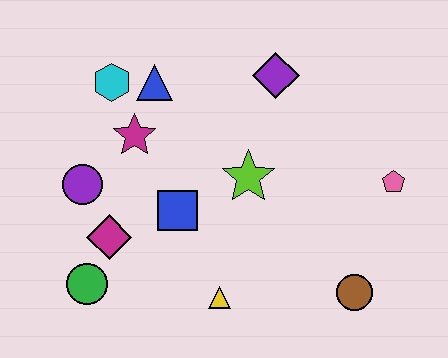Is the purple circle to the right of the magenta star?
No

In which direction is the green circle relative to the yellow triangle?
The green circle is to the left of the yellow triangle.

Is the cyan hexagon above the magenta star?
Yes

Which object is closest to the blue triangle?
The cyan hexagon is closest to the blue triangle.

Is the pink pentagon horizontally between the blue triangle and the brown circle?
No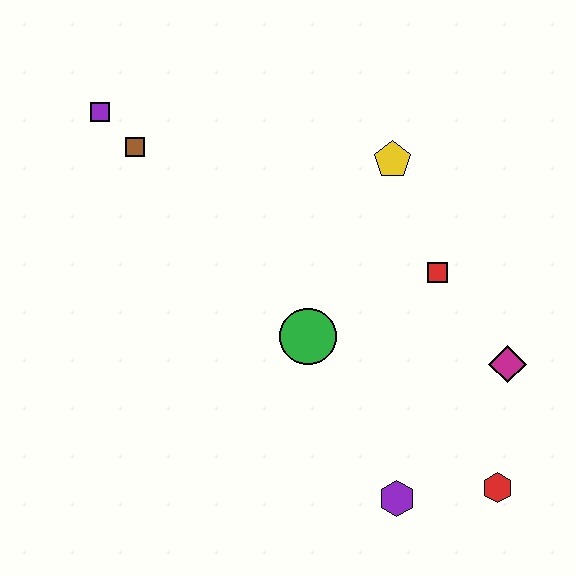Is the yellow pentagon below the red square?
No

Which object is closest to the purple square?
The brown square is closest to the purple square.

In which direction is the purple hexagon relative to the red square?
The purple hexagon is below the red square.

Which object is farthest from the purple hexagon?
The purple square is farthest from the purple hexagon.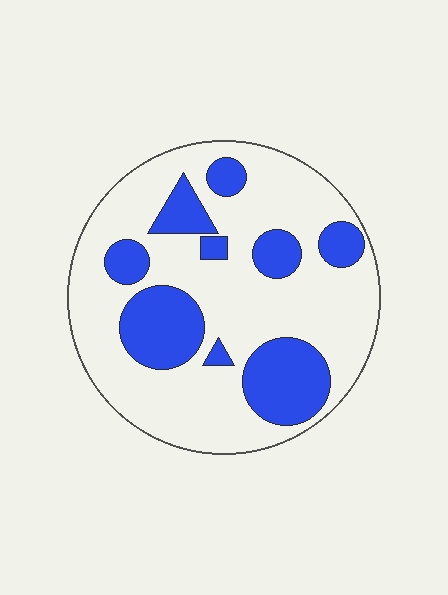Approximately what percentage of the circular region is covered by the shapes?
Approximately 30%.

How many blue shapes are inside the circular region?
9.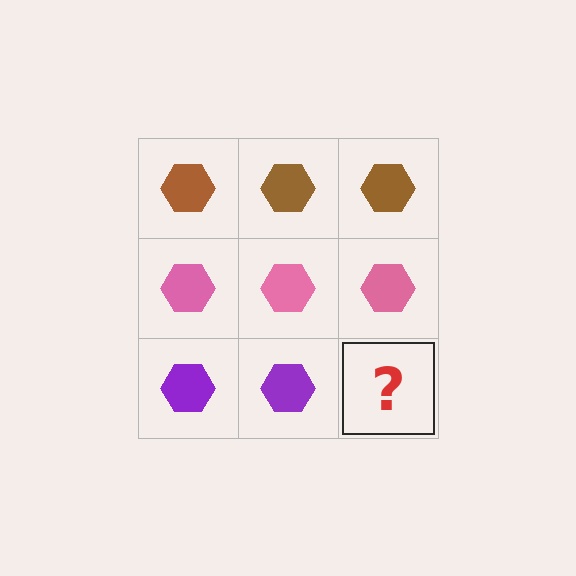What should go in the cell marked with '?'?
The missing cell should contain a purple hexagon.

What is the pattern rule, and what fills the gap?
The rule is that each row has a consistent color. The gap should be filled with a purple hexagon.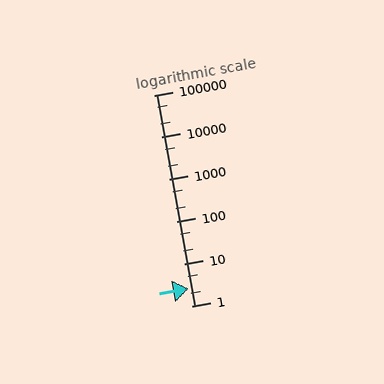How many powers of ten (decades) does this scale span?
The scale spans 5 decades, from 1 to 100000.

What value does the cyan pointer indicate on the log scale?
The pointer indicates approximately 2.5.